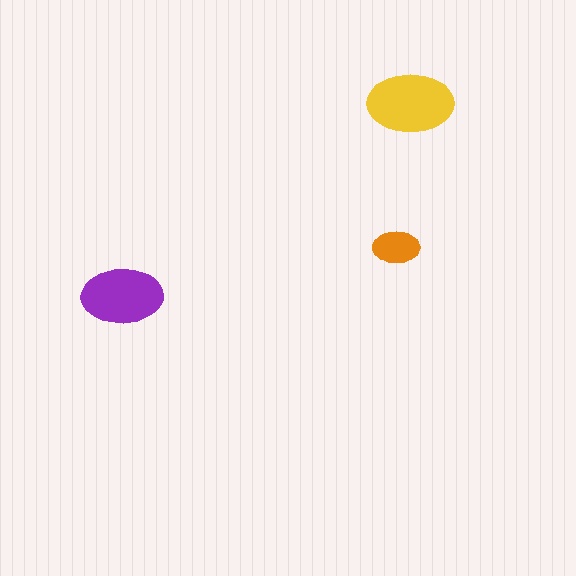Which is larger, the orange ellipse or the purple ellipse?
The purple one.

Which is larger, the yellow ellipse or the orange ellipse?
The yellow one.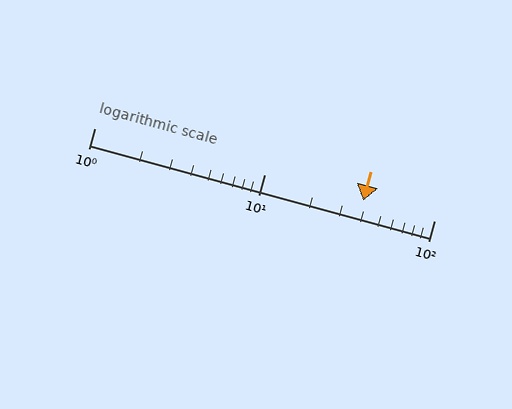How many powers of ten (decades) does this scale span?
The scale spans 2 decades, from 1 to 100.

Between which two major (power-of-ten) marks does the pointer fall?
The pointer is between 10 and 100.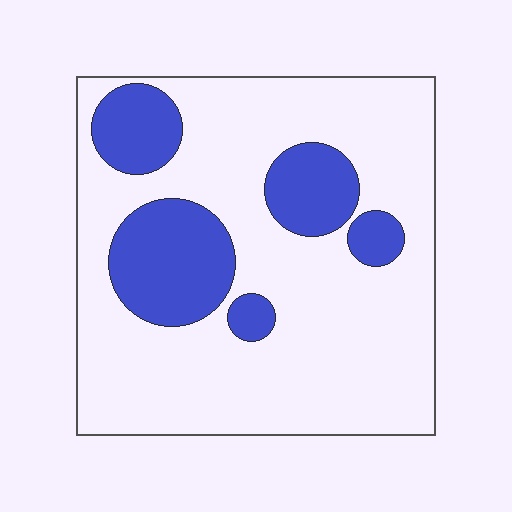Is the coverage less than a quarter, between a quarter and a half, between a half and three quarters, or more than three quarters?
Less than a quarter.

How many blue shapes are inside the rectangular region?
5.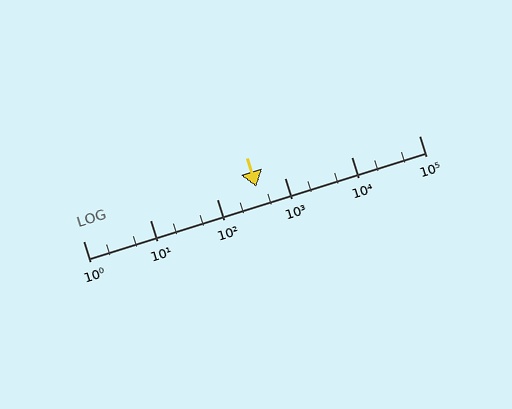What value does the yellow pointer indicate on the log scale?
The pointer indicates approximately 380.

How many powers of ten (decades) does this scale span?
The scale spans 5 decades, from 1 to 100000.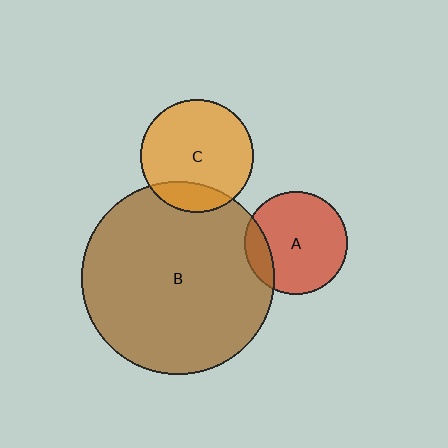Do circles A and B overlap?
Yes.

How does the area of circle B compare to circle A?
Approximately 3.5 times.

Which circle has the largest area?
Circle B (brown).